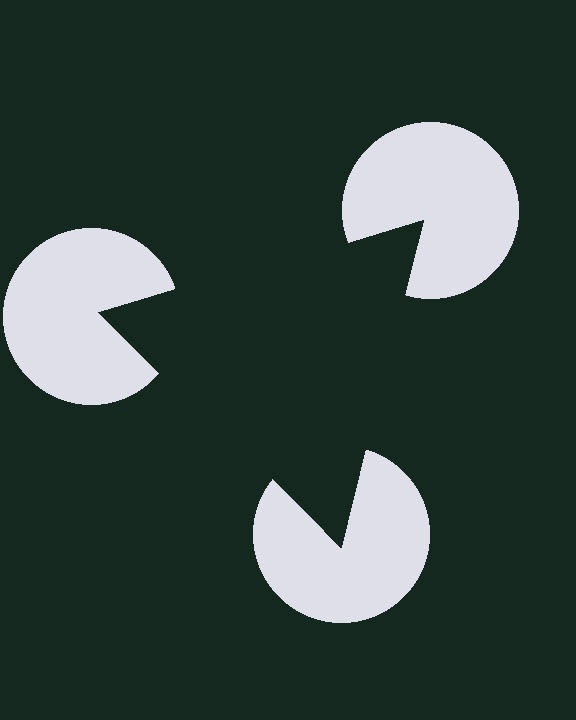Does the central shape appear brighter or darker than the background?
It typically appears slightly darker than the background, even though no actual brightness change is drawn.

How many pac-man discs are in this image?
There are 3 — one at each vertex of the illusory triangle.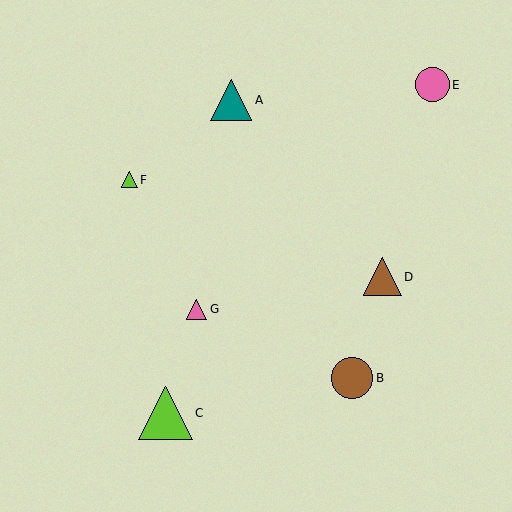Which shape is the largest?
The lime triangle (labeled C) is the largest.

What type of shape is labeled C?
Shape C is a lime triangle.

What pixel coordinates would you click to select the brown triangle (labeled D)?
Click at (383, 277) to select the brown triangle D.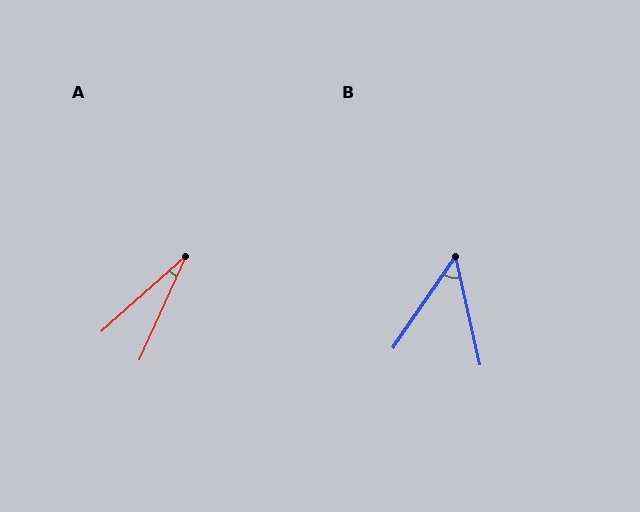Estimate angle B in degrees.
Approximately 47 degrees.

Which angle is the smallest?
A, at approximately 24 degrees.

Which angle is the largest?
B, at approximately 47 degrees.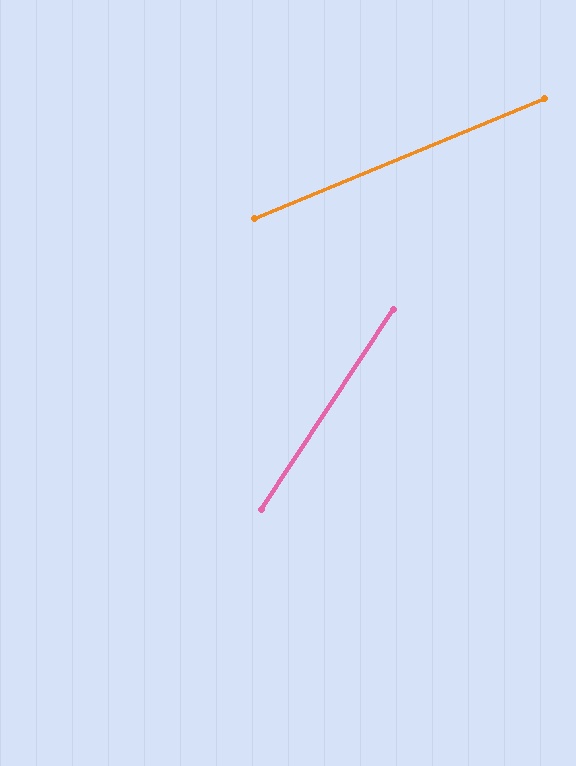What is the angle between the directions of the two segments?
Approximately 34 degrees.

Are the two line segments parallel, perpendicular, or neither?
Neither parallel nor perpendicular — they differ by about 34°.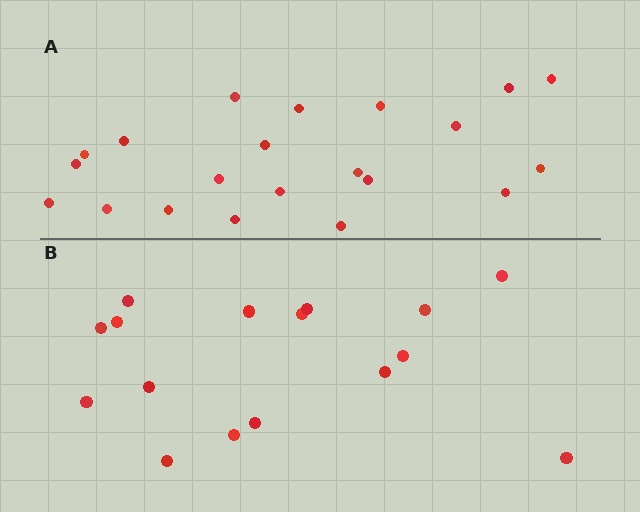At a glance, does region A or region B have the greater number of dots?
Region A (the top region) has more dots.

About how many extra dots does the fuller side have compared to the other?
Region A has about 5 more dots than region B.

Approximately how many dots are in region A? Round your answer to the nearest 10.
About 20 dots. (The exact count is 21, which rounds to 20.)